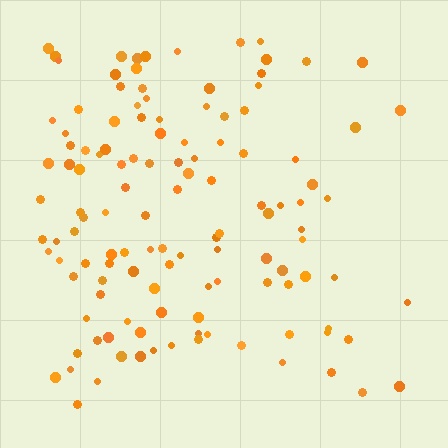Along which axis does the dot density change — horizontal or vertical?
Horizontal.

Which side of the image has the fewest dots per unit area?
The right.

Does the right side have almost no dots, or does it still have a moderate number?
Still a moderate number, just noticeably fewer than the left.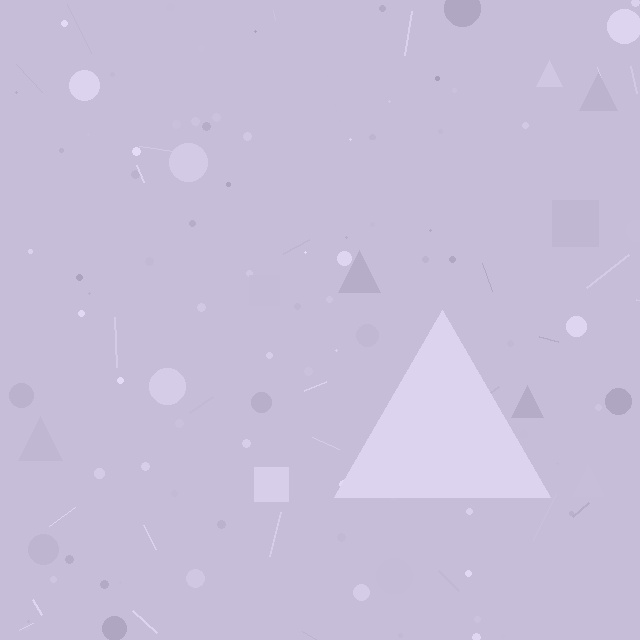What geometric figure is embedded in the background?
A triangle is embedded in the background.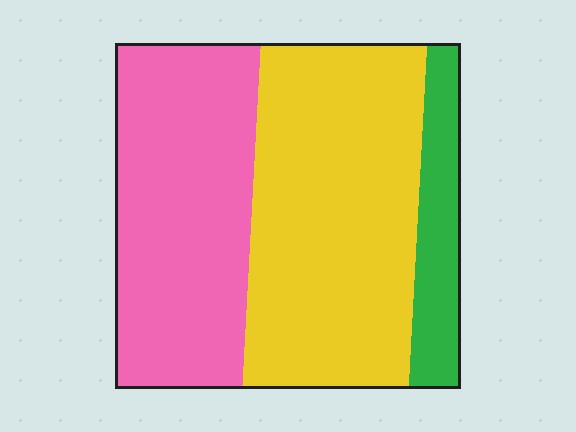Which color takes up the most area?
Yellow, at roughly 50%.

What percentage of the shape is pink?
Pink covers about 40% of the shape.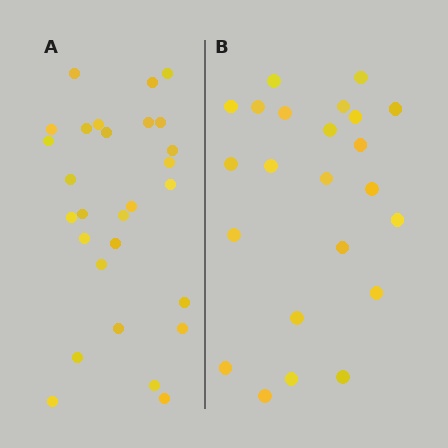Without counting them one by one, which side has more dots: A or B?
Region A (the left region) has more dots.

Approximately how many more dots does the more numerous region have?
Region A has about 5 more dots than region B.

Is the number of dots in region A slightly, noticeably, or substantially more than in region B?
Region A has only slightly more — the two regions are fairly close. The ratio is roughly 1.2 to 1.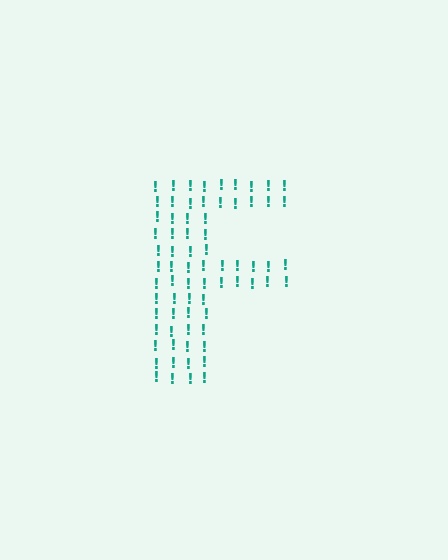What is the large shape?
The large shape is the letter F.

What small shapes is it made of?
It is made of small exclamation marks.